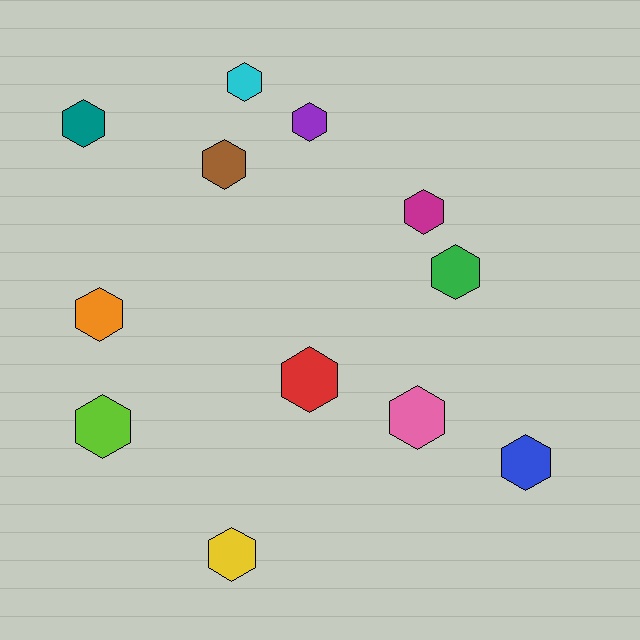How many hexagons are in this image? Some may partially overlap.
There are 12 hexagons.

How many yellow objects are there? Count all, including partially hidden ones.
There is 1 yellow object.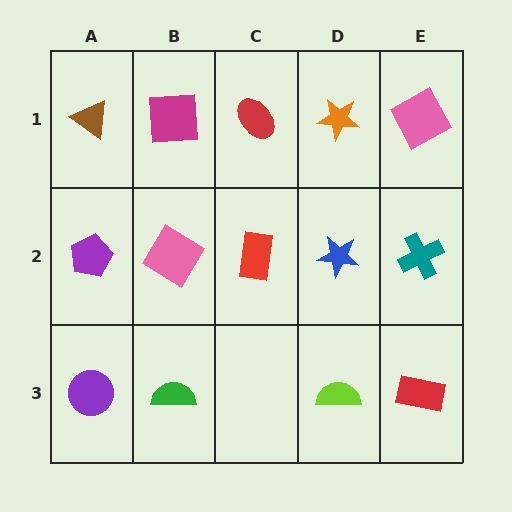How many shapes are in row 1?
5 shapes.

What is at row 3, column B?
A green semicircle.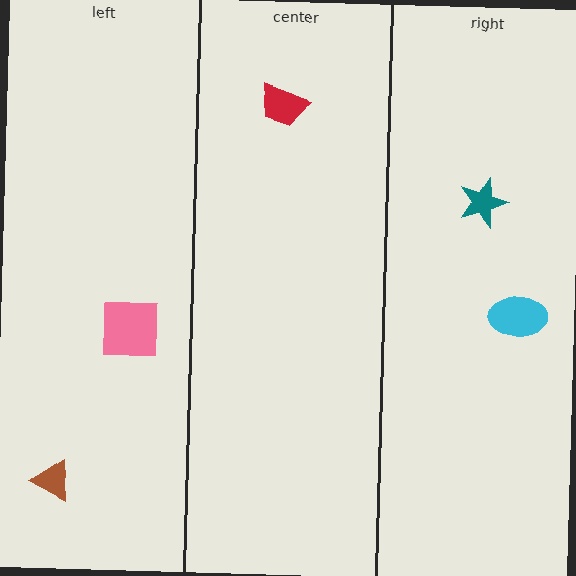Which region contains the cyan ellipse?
The right region.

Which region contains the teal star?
The right region.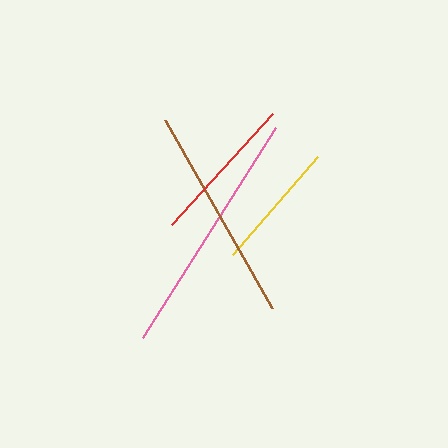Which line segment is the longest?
The pink line is the longest at approximately 249 pixels.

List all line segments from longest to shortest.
From longest to shortest: pink, brown, red, yellow.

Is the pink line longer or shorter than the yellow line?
The pink line is longer than the yellow line.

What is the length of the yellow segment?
The yellow segment is approximately 129 pixels long.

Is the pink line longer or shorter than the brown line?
The pink line is longer than the brown line.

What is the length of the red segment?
The red segment is approximately 151 pixels long.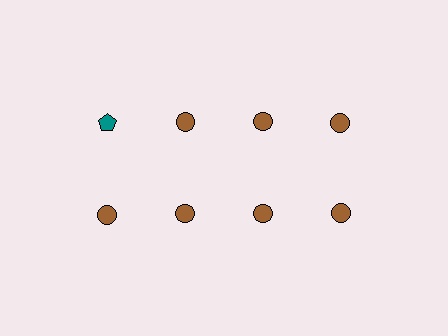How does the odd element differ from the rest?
It differs in both color (teal instead of brown) and shape (pentagon instead of circle).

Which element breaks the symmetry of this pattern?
The teal pentagon in the top row, leftmost column breaks the symmetry. All other shapes are brown circles.